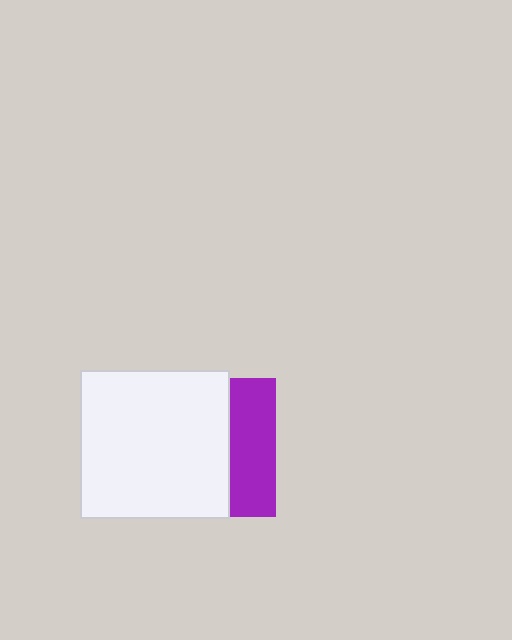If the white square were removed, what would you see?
You would see the complete purple square.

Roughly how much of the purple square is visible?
A small part of it is visible (roughly 33%).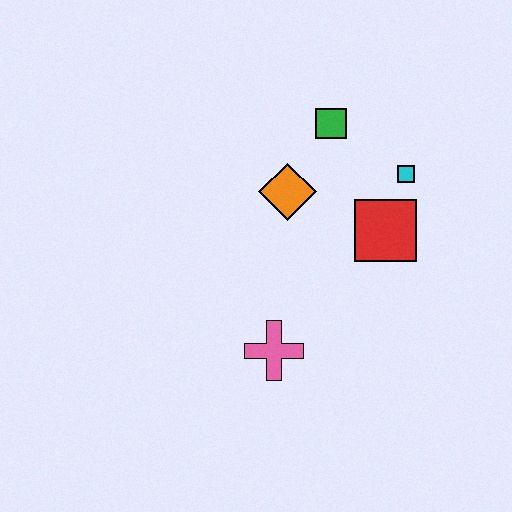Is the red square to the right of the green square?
Yes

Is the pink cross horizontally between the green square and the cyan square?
No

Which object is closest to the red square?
The cyan square is closest to the red square.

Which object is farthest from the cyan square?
The pink cross is farthest from the cyan square.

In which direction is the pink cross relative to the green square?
The pink cross is below the green square.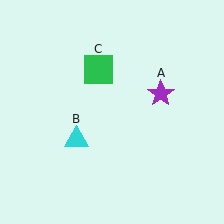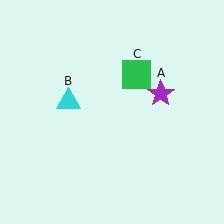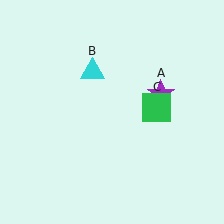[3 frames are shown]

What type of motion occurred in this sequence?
The cyan triangle (object B), green square (object C) rotated clockwise around the center of the scene.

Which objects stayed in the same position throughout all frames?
Purple star (object A) remained stationary.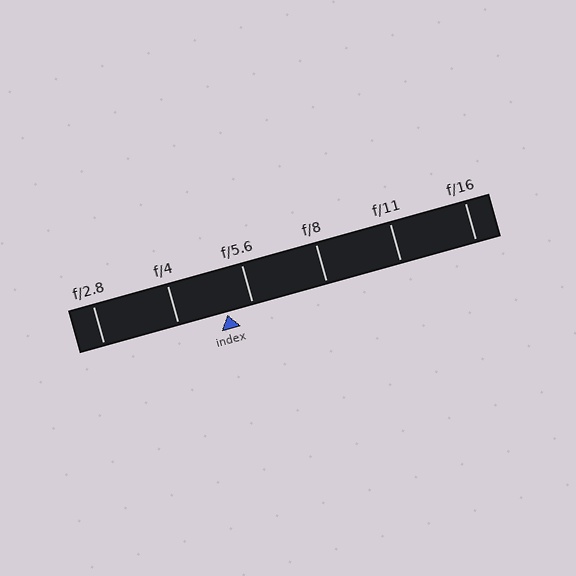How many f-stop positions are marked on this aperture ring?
There are 6 f-stop positions marked.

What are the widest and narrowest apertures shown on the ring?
The widest aperture shown is f/2.8 and the narrowest is f/16.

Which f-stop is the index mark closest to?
The index mark is closest to f/5.6.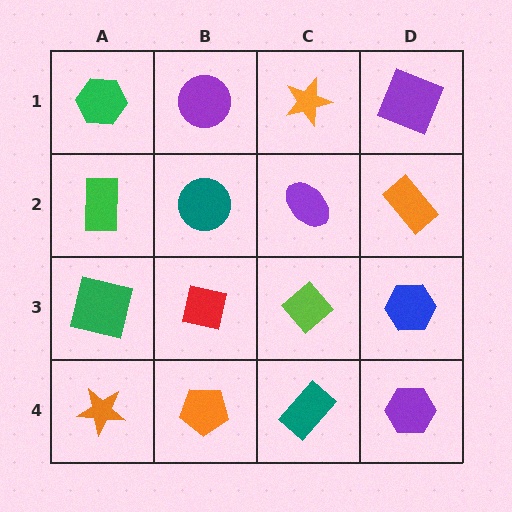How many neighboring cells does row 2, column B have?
4.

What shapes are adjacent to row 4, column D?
A blue hexagon (row 3, column D), a teal rectangle (row 4, column C).